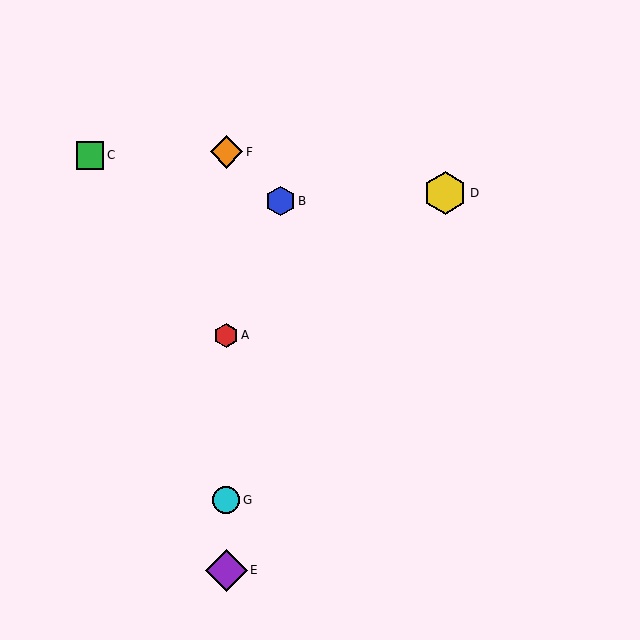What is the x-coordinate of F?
Object F is at x≈226.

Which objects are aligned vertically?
Objects A, E, F, G are aligned vertically.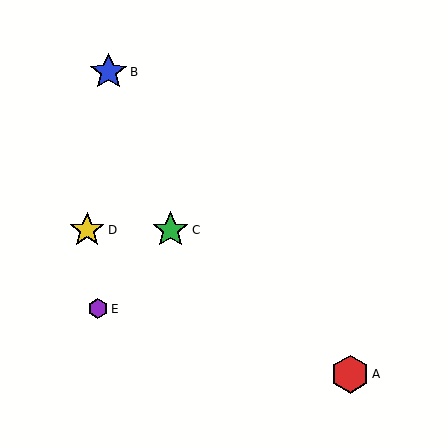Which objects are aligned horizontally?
Objects C, D are aligned horizontally.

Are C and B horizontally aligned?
No, C is at y≈230 and B is at y≈72.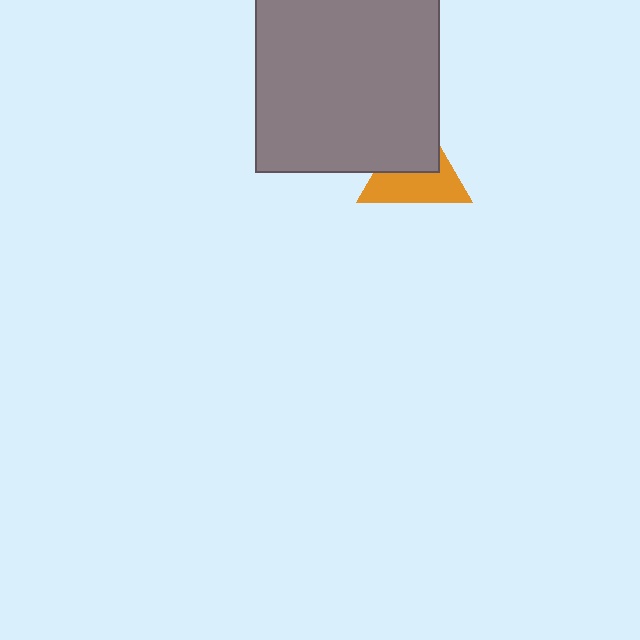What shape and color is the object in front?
The object in front is a gray square.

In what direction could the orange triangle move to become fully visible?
The orange triangle could move toward the lower-right. That would shift it out from behind the gray square entirely.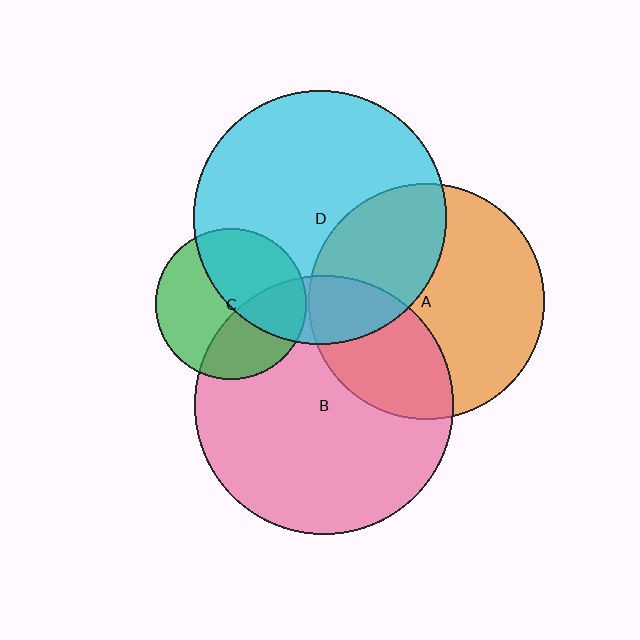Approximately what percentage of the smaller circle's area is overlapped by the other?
Approximately 35%.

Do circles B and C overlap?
Yes.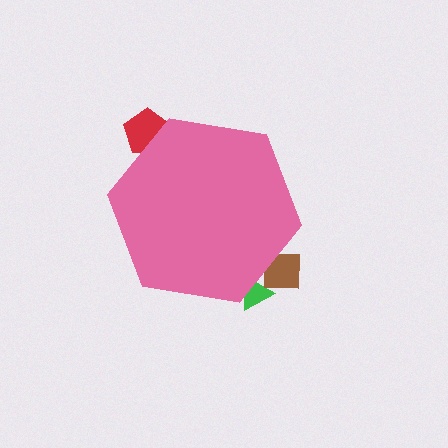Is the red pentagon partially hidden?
Yes, the red pentagon is partially hidden behind the pink hexagon.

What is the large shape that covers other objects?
A pink hexagon.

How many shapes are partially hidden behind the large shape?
3 shapes are partially hidden.